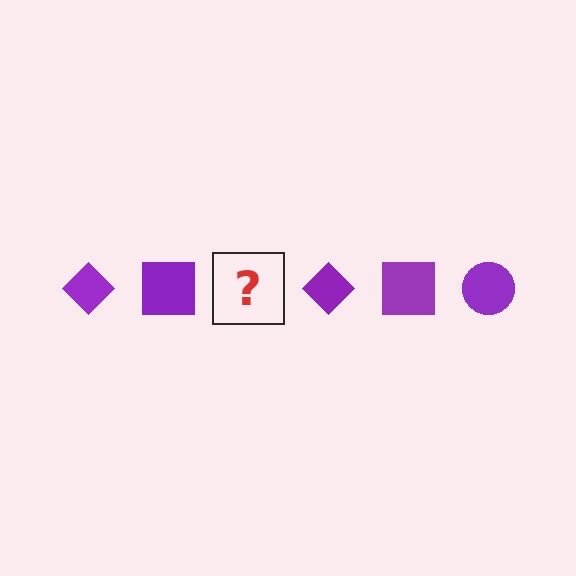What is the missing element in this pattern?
The missing element is a purple circle.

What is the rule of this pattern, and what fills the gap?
The rule is that the pattern cycles through diamond, square, circle shapes in purple. The gap should be filled with a purple circle.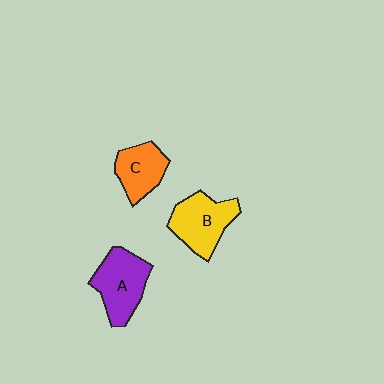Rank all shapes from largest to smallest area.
From largest to smallest: A (purple), B (yellow), C (orange).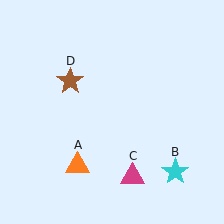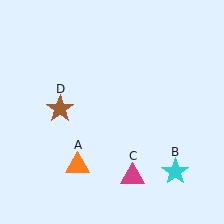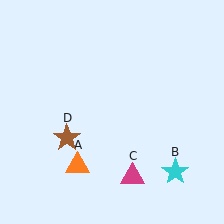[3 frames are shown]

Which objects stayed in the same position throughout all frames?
Orange triangle (object A) and cyan star (object B) and magenta triangle (object C) remained stationary.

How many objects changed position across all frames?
1 object changed position: brown star (object D).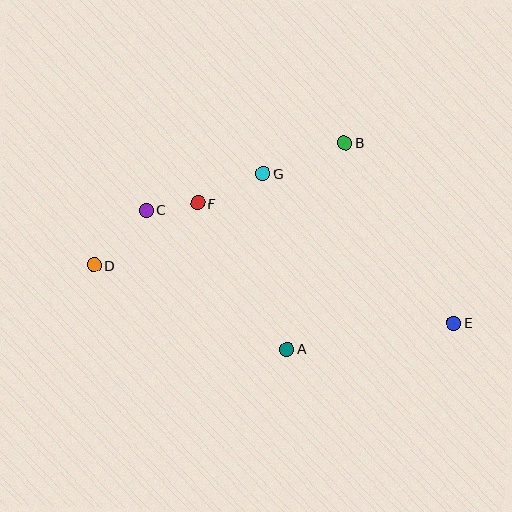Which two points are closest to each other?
Points C and F are closest to each other.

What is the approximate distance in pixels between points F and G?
The distance between F and G is approximately 72 pixels.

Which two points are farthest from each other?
Points D and E are farthest from each other.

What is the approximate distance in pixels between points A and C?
The distance between A and C is approximately 198 pixels.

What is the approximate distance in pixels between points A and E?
The distance between A and E is approximately 169 pixels.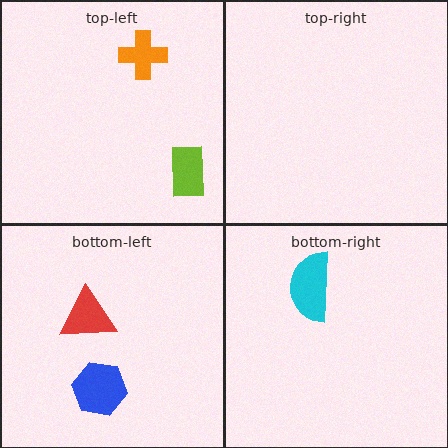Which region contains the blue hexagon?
The bottom-left region.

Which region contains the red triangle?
The bottom-left region.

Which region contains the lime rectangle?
The top-left region.